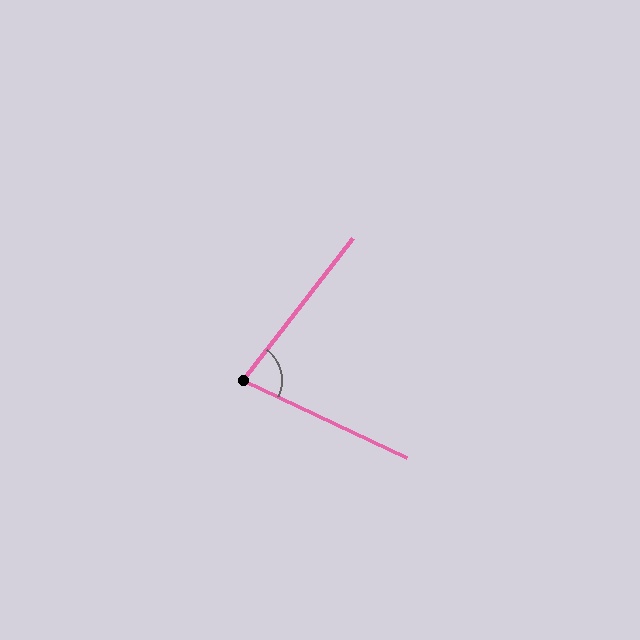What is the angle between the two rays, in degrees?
Approximately 78 degrees.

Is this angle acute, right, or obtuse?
It is acute.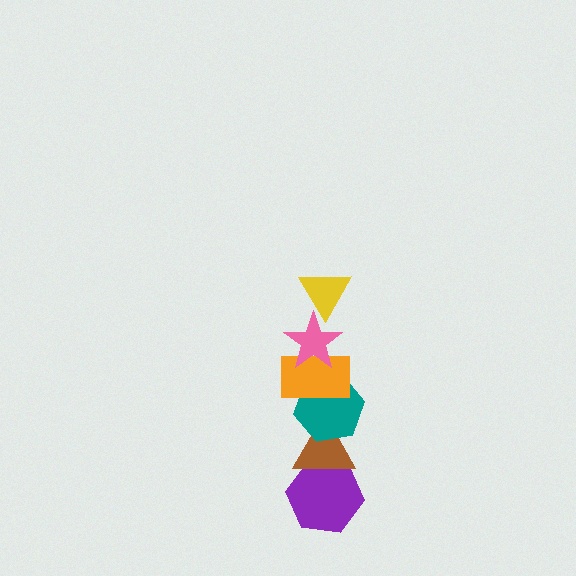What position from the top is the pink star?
The pink star is 2nd from the top.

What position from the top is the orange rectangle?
The orange rectangle is 3rd from the top.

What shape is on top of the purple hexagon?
The brown triangle is on top of the purple hexagon.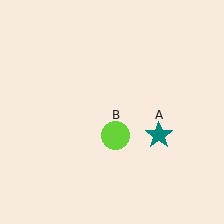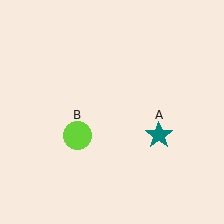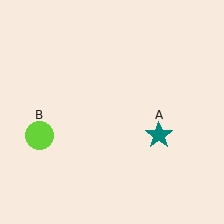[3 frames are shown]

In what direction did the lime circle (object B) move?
The lime circle (object B) moved left.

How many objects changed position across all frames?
1 object changed position: lime circle (object B).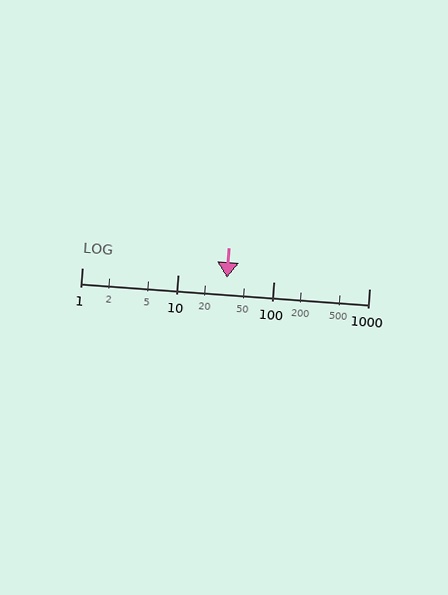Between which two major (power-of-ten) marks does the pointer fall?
The pointer is between 10 and 100.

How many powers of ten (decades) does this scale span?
The scale spans 3 decades, from 1 to 1000.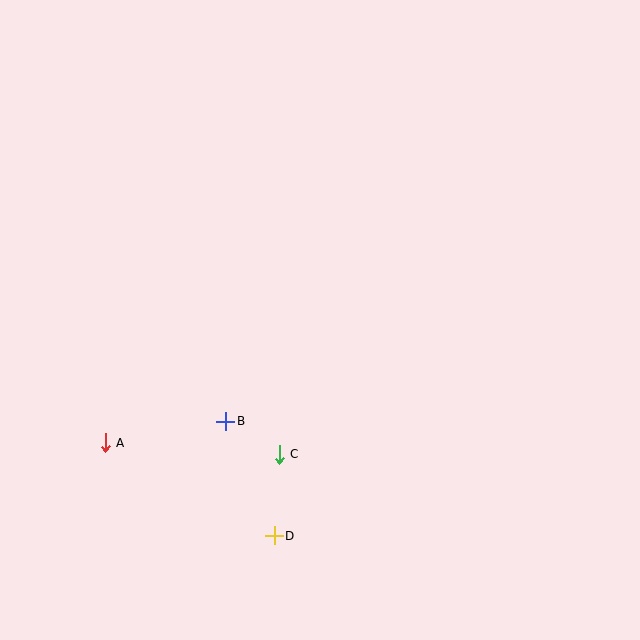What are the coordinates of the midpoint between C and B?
The midpoint between C and B is at (252, 438).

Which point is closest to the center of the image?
Point B at (226, 421) is closest to the center.